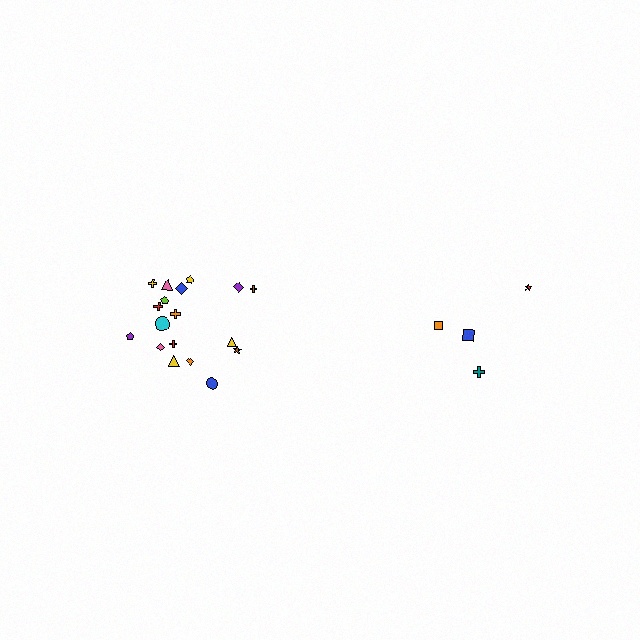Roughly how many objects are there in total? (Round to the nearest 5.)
Roughly 20 objects in total.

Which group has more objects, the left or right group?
The left group.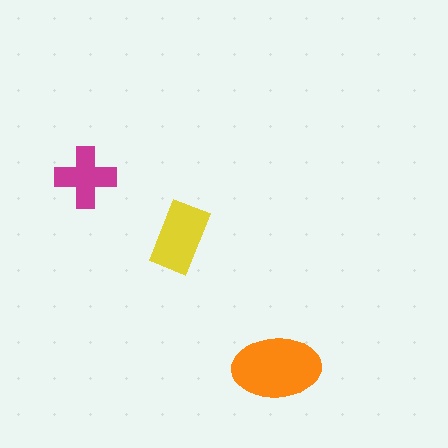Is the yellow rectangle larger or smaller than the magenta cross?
Larger.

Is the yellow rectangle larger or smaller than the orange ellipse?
Smaller.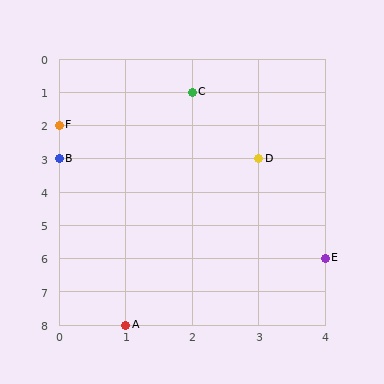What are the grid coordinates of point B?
Point B is at grid coordinates (0, 3).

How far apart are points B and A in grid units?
Points B and A are 1 column and 5 rows apart (about 5.1 grid units diagonally).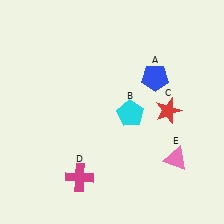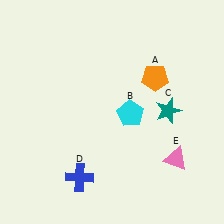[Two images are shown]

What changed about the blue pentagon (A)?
In Image 1, A is blue. In Image 2, it changed to orange.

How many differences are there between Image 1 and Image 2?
There are 3 differences between the two images.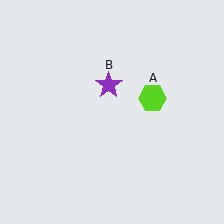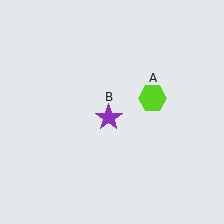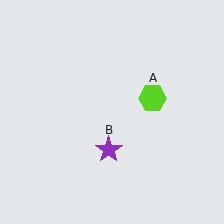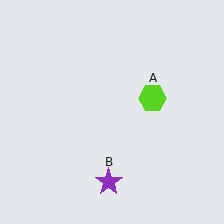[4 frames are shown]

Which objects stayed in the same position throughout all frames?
Lime hexagon (object A) remained stationary.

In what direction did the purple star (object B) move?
The purple star (object B) moved down.